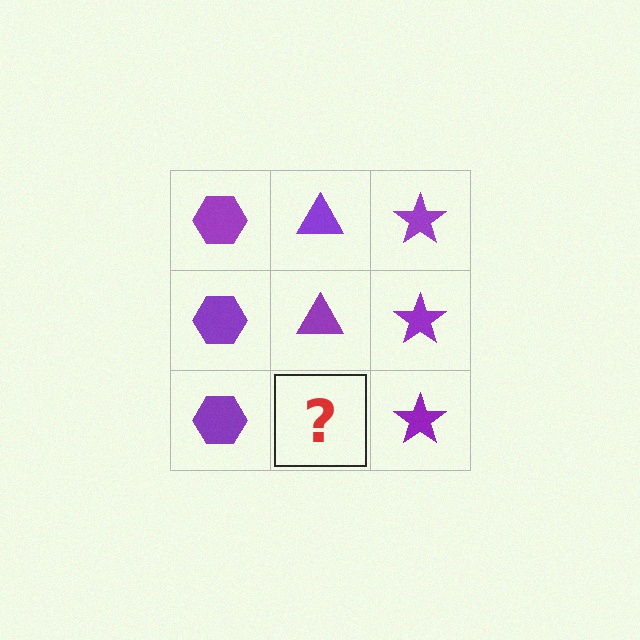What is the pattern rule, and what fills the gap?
The rule is that each column has a consistent shape. The gap should be filled with a purple triangle.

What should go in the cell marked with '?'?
The missing cell should contain a purple triangle.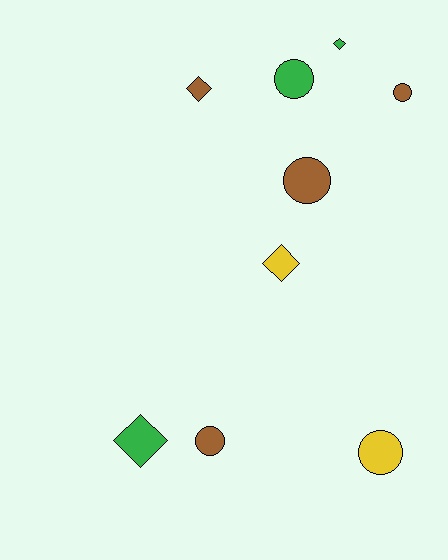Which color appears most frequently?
Brown, with 4 objects.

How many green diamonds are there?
There are 2 green diamonds.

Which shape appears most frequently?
Circle, with 5 objects.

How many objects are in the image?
There are 9 objects.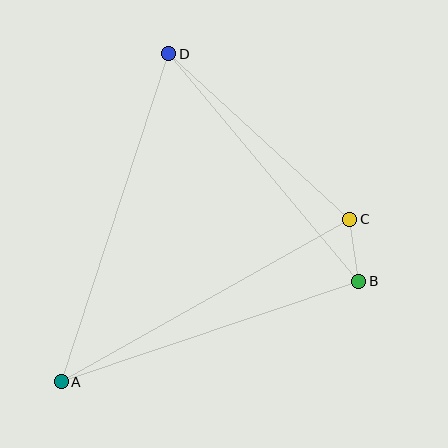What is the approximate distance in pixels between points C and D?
The distance between C and D is approximately 245 pixels.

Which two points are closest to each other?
Points B and C are closest to each other.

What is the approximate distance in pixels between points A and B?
The distance between A and B is approximately 314 pixels.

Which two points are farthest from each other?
Points A and D are farthest from each other.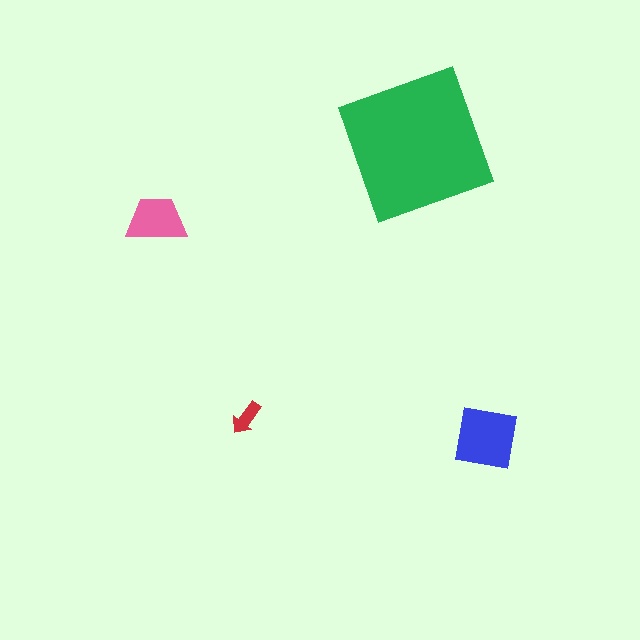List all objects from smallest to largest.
The red arrow, the pink trapezoid, the blue square, the green square.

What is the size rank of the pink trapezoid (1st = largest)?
3rd.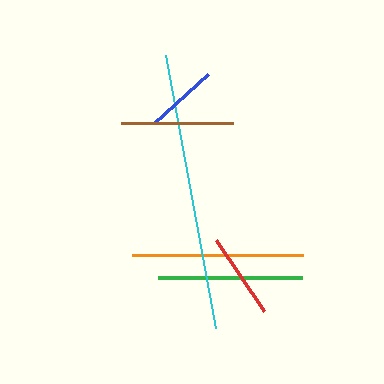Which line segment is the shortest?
The blue line is the shortest at approximately 73 pixels.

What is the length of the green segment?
The green segment is approximately 144 pixels long.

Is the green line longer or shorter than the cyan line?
The cyan line is longer than the green line.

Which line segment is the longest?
The cyan line is the longest at approximately 278 pixels.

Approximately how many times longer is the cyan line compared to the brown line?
The cyan line is approximately 2.5 times the length of the brown line.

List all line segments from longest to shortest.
From longest to shortest: cyan, orange, green, brown, red, blue.